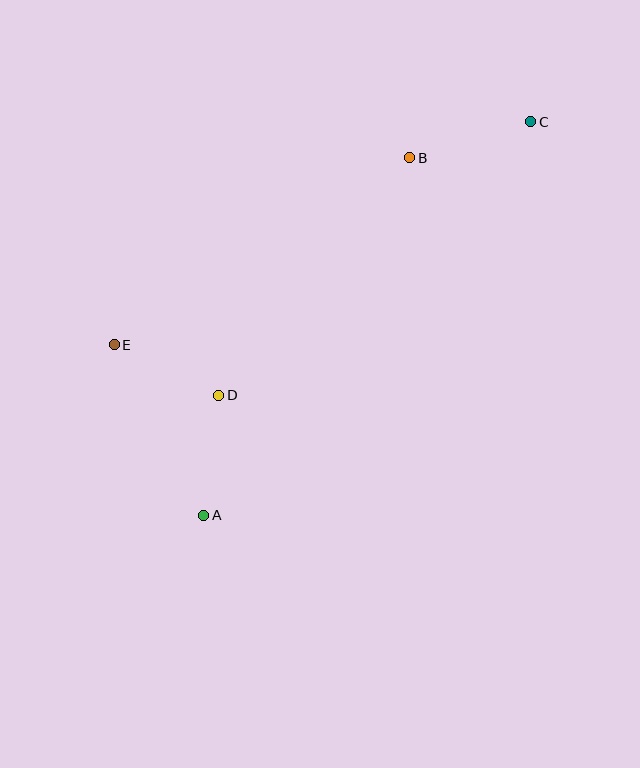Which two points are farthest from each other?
Points A and C are farthest from each other.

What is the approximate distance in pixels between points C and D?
The distance between C and D is approximately 415 pixels.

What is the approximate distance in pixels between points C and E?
The distance between C and E is approximately 472 pixels.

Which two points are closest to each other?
Points D and E are closest to each other.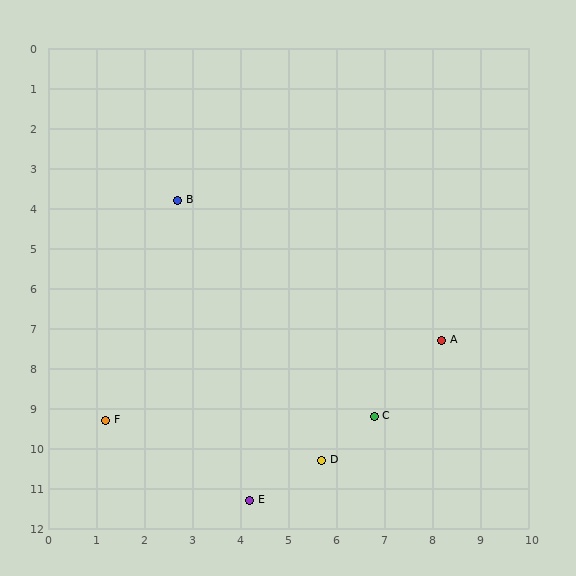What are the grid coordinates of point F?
Point F is at approximately (1.2, 9.3).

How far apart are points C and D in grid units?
Points C and D are about 1.6 grid units apart.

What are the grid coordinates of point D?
Point D is at approximately (5.7, 10.3).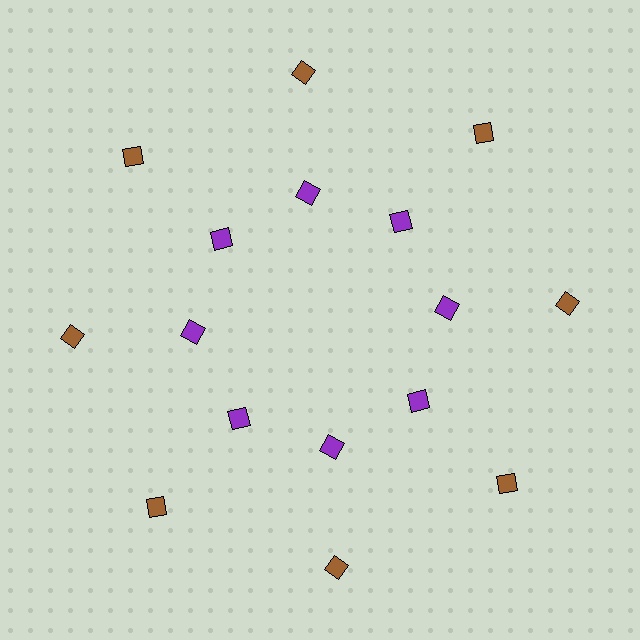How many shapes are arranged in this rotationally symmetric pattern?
There are 16 shapes, arranged in 8 groups of 2.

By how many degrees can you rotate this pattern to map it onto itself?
The pattern maps onto itself every 45 degrees of rotation.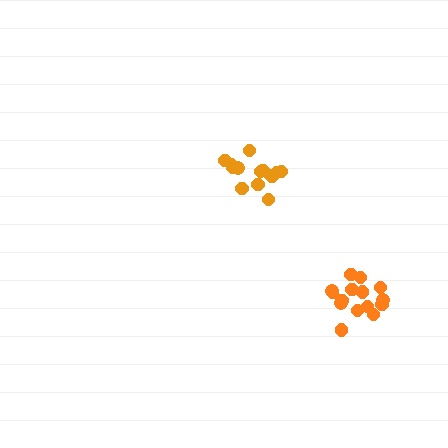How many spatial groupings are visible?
There are 2 spatial groupings.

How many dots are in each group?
Group 1: 15 dots, Group 2: 14 dots (29 total).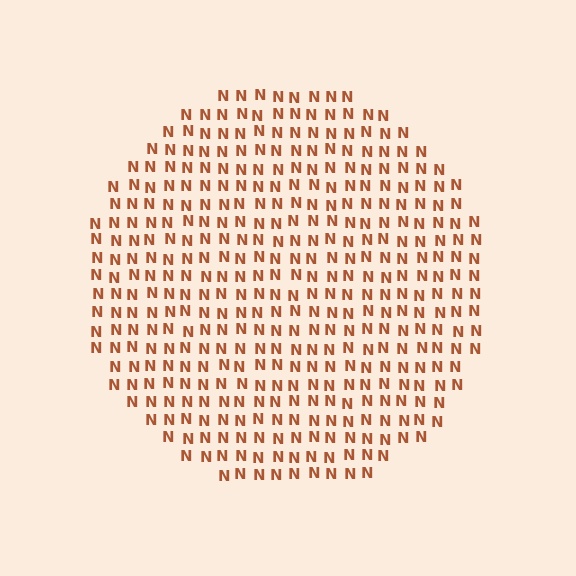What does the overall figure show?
The overall figure shows a circle.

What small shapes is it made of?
It is made of small letter N's.